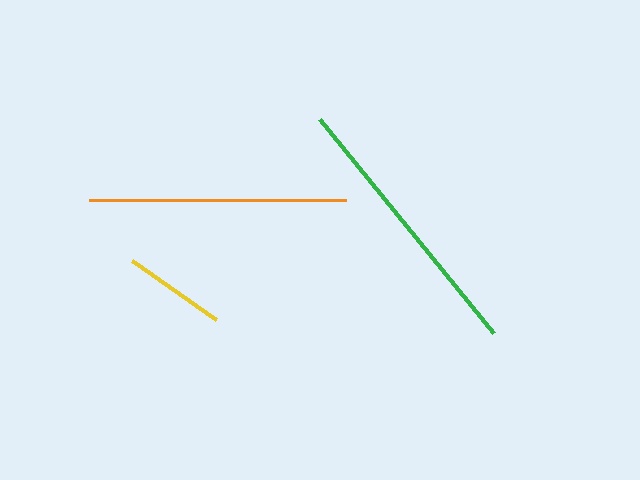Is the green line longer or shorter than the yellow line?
The green line is longer than the yellow line.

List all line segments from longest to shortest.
From longest to shortest: green, orange, yellow.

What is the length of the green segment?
The green segment is approximately 275 pixels long.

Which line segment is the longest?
The green line is the longest at approximately 275 pixels.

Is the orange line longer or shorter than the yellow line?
The orange line is longer than the yellow line.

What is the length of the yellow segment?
The yellow segment is approximately 102 pixels long.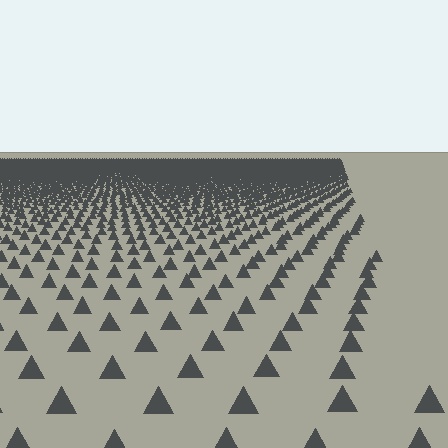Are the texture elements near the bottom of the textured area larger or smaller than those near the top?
Larger. Near the bottom, elements are closer to the viewer and appear at a bigger on-screen size.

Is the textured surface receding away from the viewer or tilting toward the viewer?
The surface is receding away from the viewer. Texture elements get smaller and denser toward the top.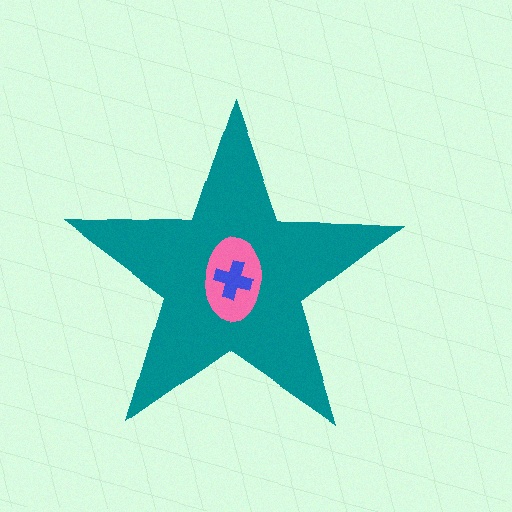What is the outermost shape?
The teal star.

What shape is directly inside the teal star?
The pink ellipse.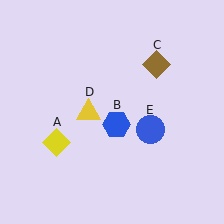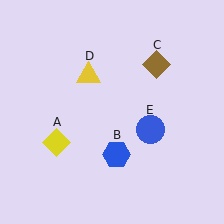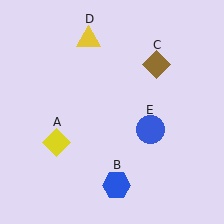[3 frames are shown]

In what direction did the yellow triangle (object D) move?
The yellow triangle (object D) moved up.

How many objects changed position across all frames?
2 objects changed position: blue hexagon (object B), yellow triangle (object D).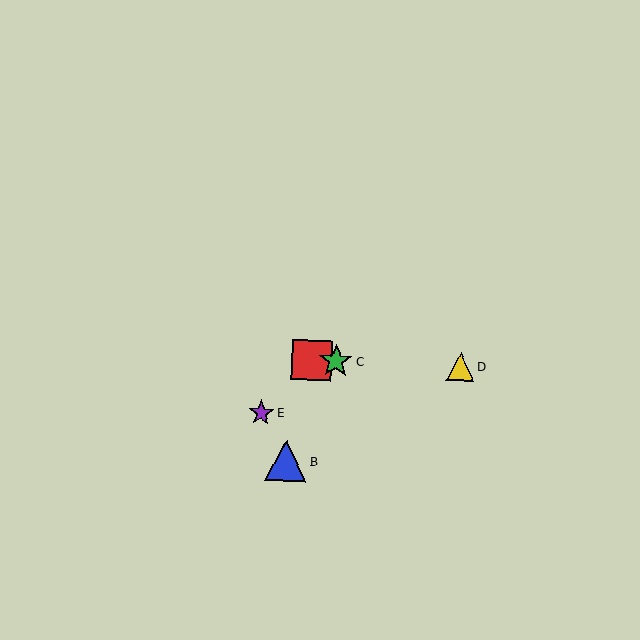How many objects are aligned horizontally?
3 objects (A, C, D) are aligned horizontally.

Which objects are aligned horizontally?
Objects A, C, D are aligned horizontally.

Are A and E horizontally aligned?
No, A is at y≈360 and E is at y≈413.